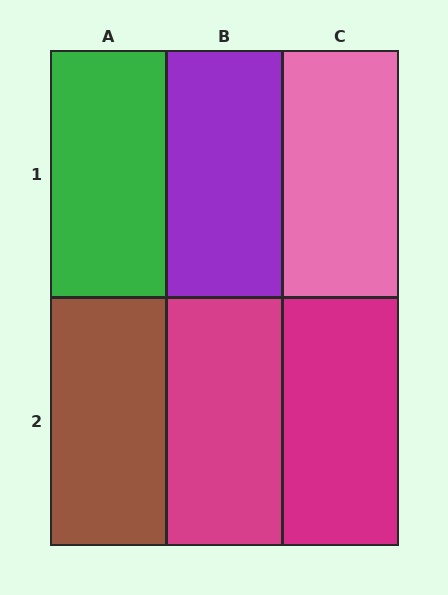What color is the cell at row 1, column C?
Pink.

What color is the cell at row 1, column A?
Green.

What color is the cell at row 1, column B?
Purple.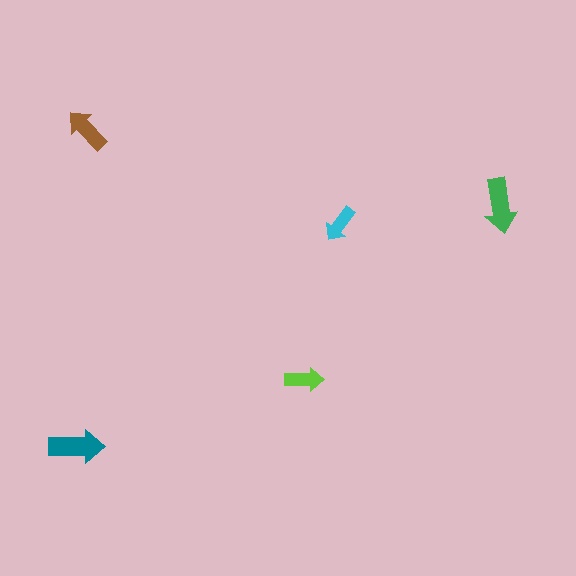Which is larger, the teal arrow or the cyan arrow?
The teal one.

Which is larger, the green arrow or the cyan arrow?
The green one.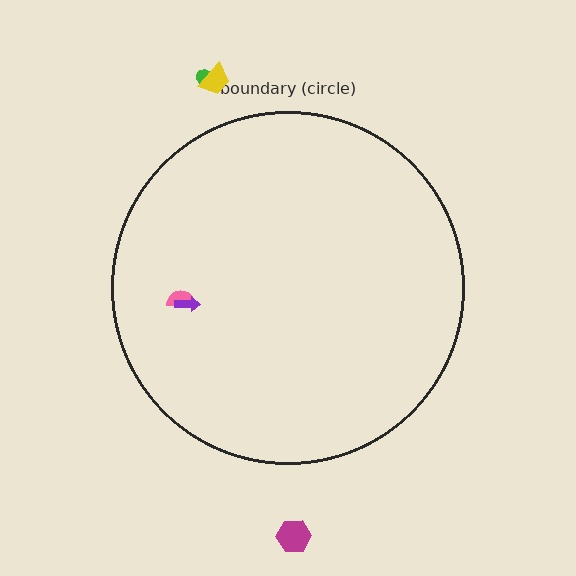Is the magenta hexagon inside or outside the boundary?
Outside.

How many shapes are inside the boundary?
2 inside, 3 outside.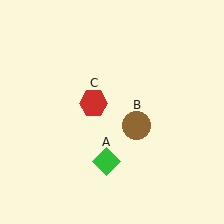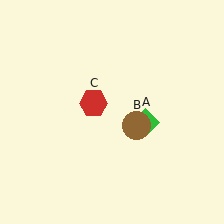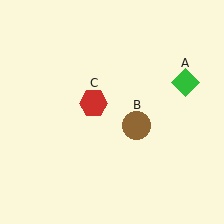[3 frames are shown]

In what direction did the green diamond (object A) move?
The green diamond (object A) moved up and to the right.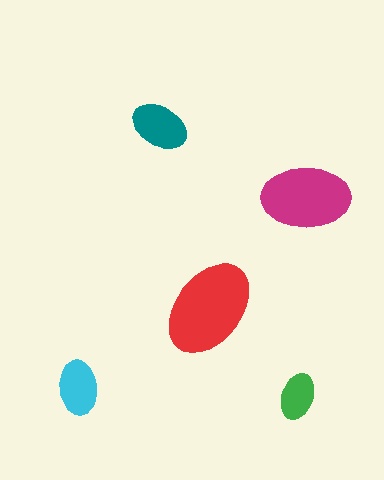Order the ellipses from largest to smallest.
the red one, the magenta one, the teal one, the cyan one, the green one.